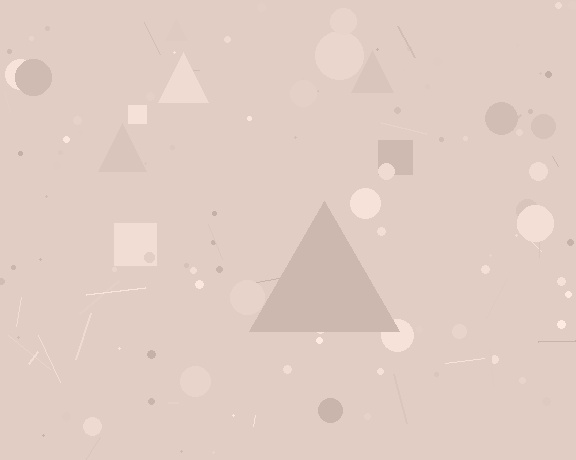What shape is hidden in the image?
A triangle is hidden in the image.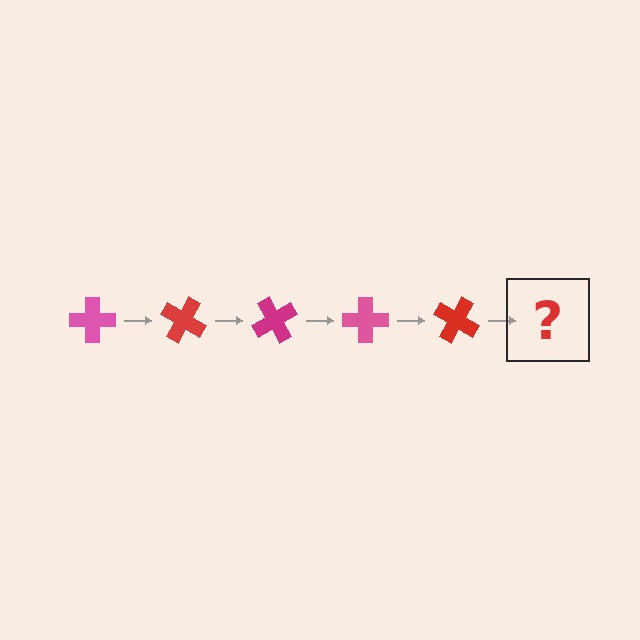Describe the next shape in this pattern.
It should be a magenta cross, rotated 150 degrees from the start.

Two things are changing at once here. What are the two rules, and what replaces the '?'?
The two rules are that it rotates 30 degrees each step and the color cycles through pink, red, and magenta. The '?' should be a magenta cross, rotated 150 degrees from the start.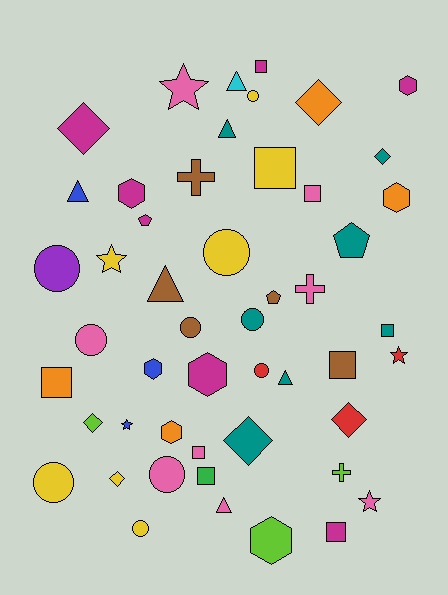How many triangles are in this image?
There are 6 triangles.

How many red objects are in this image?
There are 3 red objects.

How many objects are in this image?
There are 50 objects.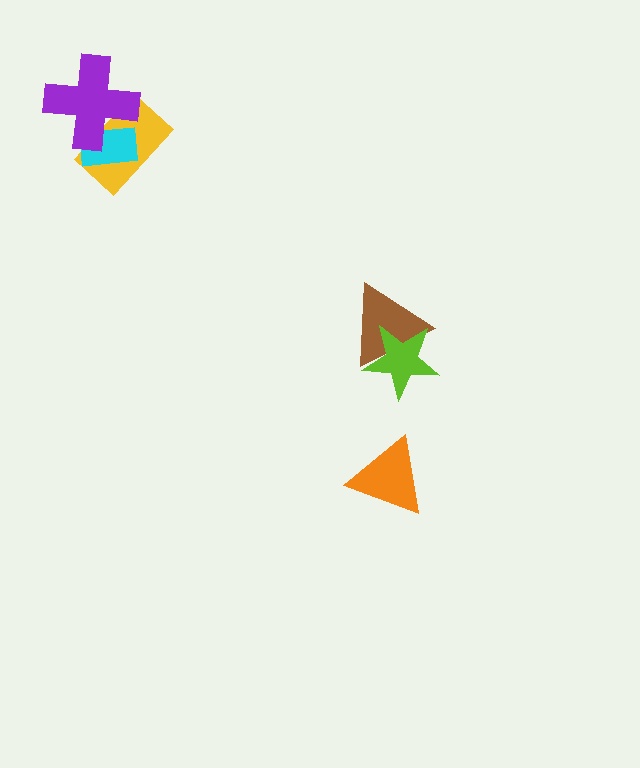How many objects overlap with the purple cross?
2 objects overlap with the purple cross.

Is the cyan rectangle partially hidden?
Yes, it is partially covered by another shape.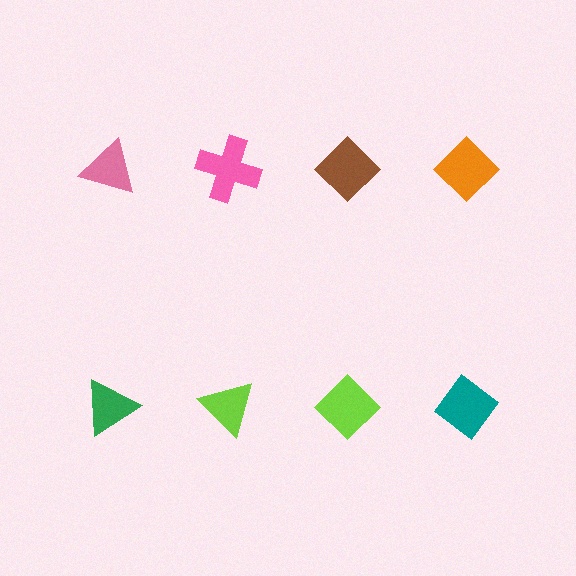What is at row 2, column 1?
A green triangle.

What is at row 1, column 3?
A brown diamond.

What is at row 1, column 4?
An orange diamond.